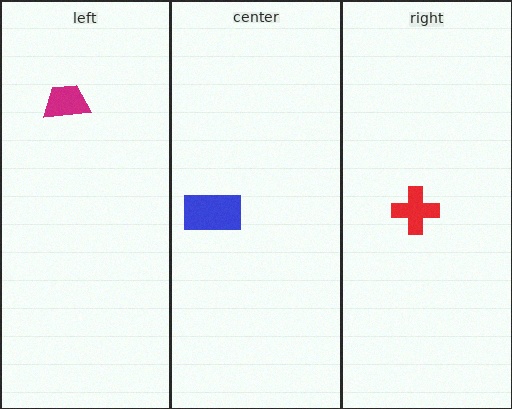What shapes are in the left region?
The magenta trapezoid.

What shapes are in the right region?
The red cross.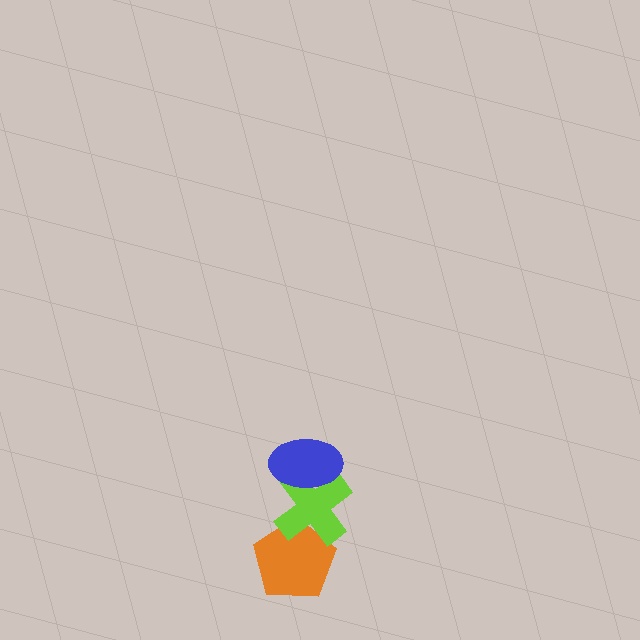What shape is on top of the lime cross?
The blue ellipse is on top of the lime cross.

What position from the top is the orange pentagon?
The orange pentagon is 3rd from the top.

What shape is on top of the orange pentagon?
The lime cross is on top of the orange pentagon.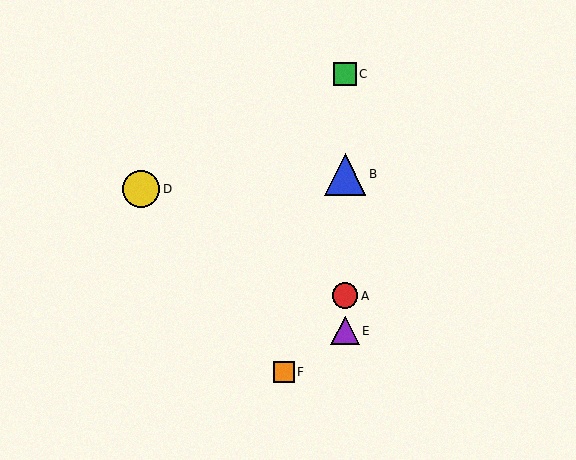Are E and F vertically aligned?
No, E is at x≈345 and F is at x≈284.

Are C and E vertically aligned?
Yes, both are at x≈345.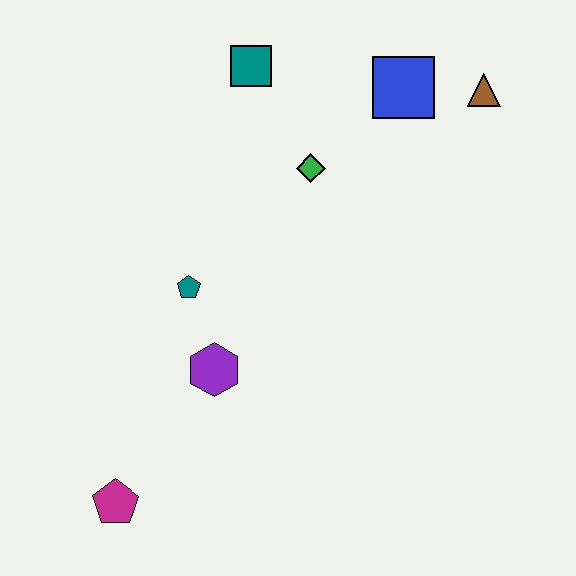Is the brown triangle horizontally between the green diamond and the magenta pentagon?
No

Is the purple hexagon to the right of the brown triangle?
No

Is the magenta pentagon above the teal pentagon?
No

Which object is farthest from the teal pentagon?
The brown triangle is farthest from the teal pentagon.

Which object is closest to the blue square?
The brown triangle is closest to the blue square.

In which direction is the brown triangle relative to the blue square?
The brown triangle is to the right of the blue square.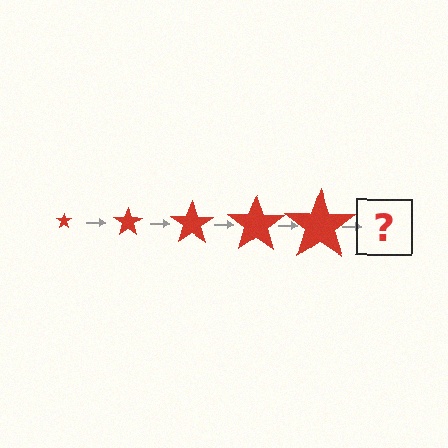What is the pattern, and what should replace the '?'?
The pattern is that the star gets progressively larger each step. The '?' should be a red star, larger than the previous one.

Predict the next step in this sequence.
The next step is a red star, larger than the previous one.